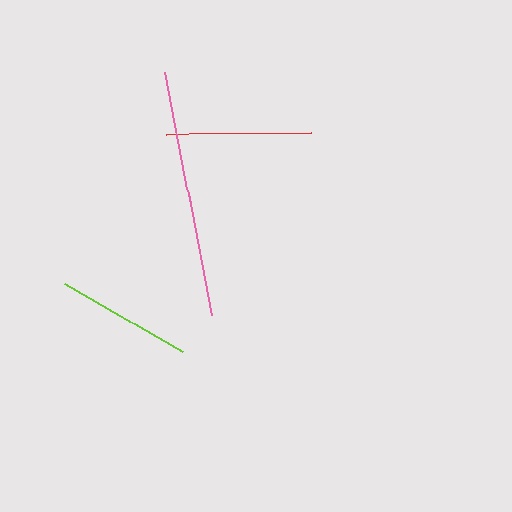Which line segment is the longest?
The pink line is the longest at approximately 249 pixels.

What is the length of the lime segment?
The lime segment is approximately 136 pixels long.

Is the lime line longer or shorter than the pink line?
The pink line is longer than the lime line.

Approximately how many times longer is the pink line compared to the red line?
The pink line is approximately 1.7 times the length of the red line.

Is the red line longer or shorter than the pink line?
The pink line is longer than the red line.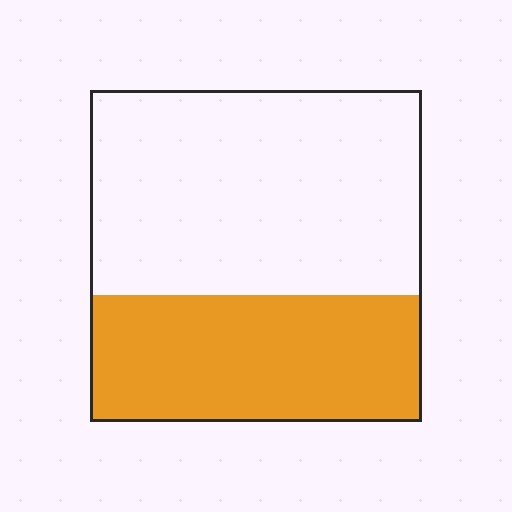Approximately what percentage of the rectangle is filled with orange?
Approximately 40%.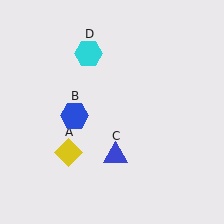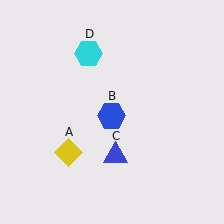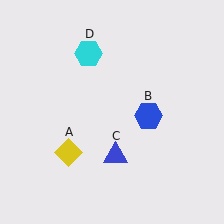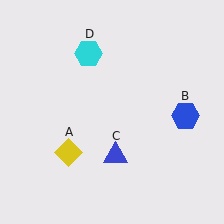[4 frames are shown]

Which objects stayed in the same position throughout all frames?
Yellow diamond (object A) and blue triangle (object C) and cyan hexagon (object D) remained stationary.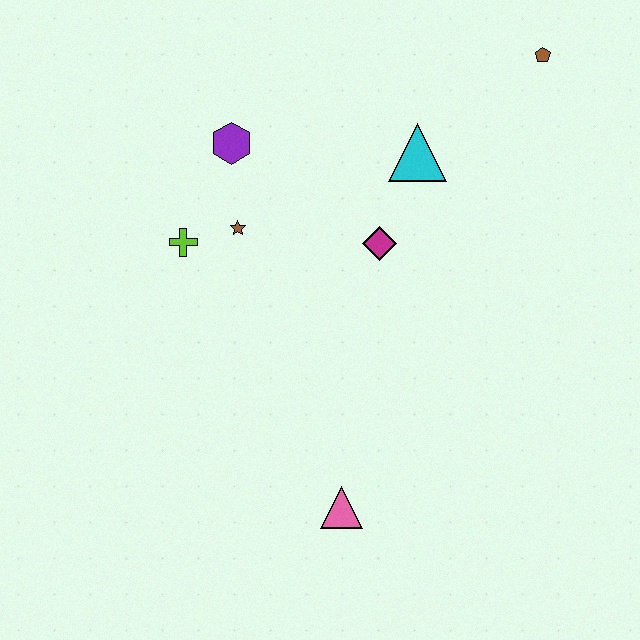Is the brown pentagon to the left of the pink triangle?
No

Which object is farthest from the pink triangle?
The brown pentagon is farthest from the pink triangle.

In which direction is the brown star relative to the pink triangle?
The brown star is above the pink triangle.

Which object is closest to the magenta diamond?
The cyan triangle is closest to the magenta diamond.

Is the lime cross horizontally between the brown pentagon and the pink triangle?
No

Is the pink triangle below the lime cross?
Yes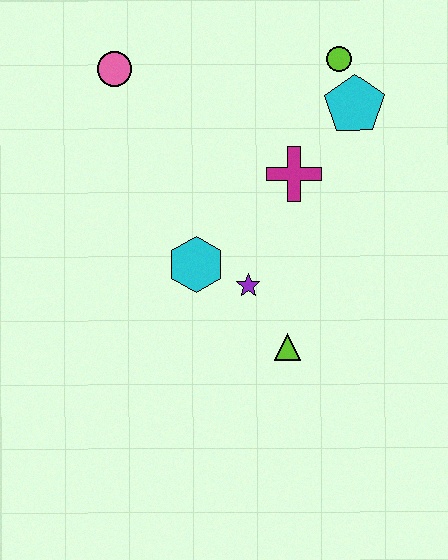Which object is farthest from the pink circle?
The lime triangle is farthest from the pink circle.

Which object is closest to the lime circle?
The cyan pentagon is closest to the lime circle.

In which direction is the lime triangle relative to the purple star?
The lime triangle is below the purple star.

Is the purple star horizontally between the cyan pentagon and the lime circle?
No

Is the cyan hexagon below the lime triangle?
No